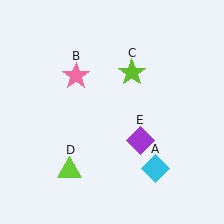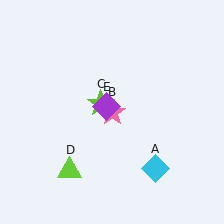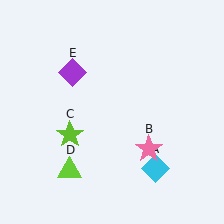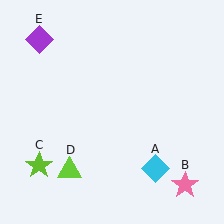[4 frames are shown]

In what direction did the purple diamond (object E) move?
The purple diamond (object E) moved up and to the left.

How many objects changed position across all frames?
3 objects changed position: pink star (object B), lime star (object C), purple diamond (object E).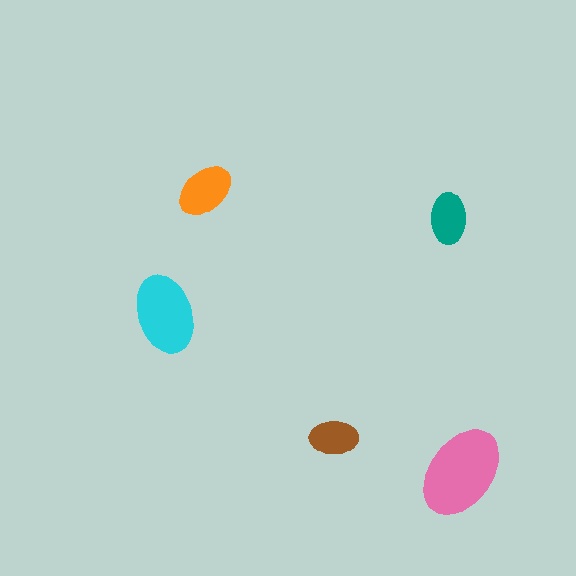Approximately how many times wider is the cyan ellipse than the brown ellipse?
About 1.5 times wider.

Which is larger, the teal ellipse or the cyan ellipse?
The cyan one.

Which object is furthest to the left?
The cyan ellipse is leftmost.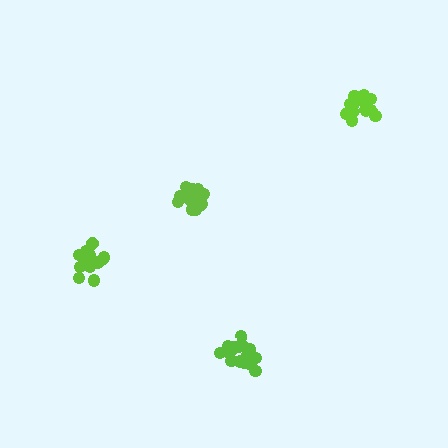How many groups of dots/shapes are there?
There are 4 groups.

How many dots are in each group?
Group 1: 15 dots, Group 2: 17 dots, Group 3: 19 dots, Group 4: 19 dots (70 total).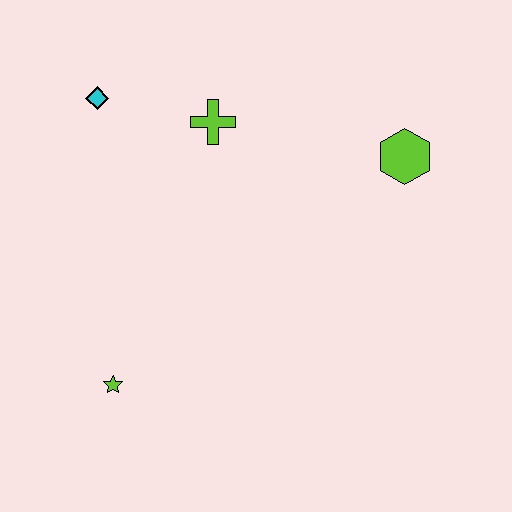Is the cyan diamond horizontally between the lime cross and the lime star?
No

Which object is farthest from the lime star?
The lime hexagon is farthest from the lime star.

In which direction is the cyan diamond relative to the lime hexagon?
The cyan diamond is to the left of the lime hexagon.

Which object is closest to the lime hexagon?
The lime cross is closest to the lime hexagon.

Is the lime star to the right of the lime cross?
No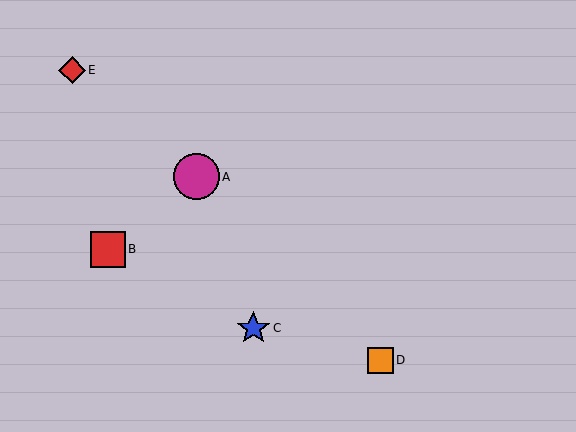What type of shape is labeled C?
Shape C is a blue star.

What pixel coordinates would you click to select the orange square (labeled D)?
Click at (381, 360) to select the orange square D.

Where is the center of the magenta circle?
The center of the magenta circle is at (196, 177).